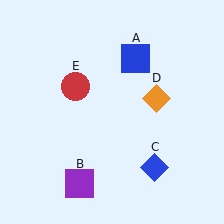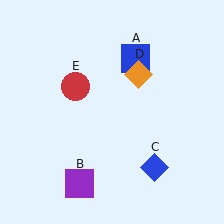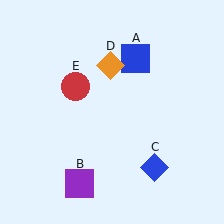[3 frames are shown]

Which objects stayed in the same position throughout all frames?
Blue square (object A) and purple square (object B) and blue diamond (object C) and red circle (object E) remained stationary.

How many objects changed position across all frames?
1 object changed position: orange diamond (object D).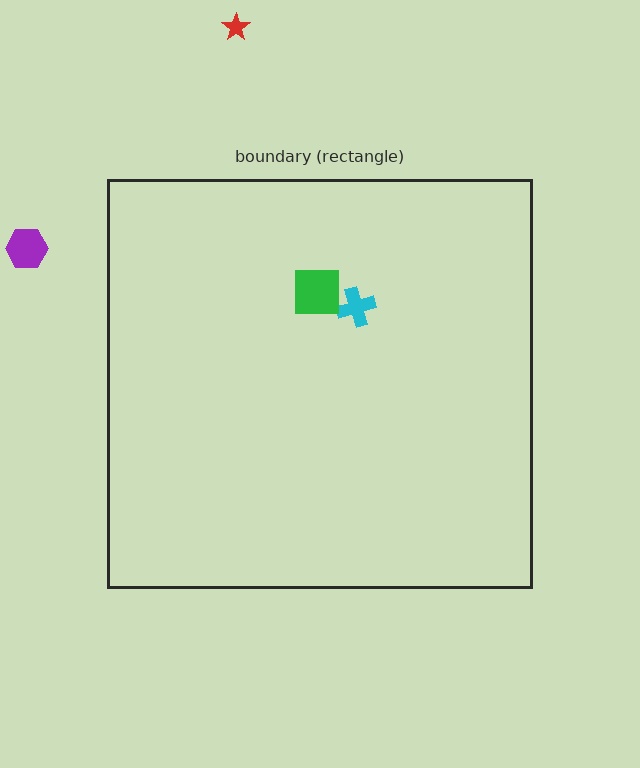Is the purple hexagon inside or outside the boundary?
Outside.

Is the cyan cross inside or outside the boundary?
Inside.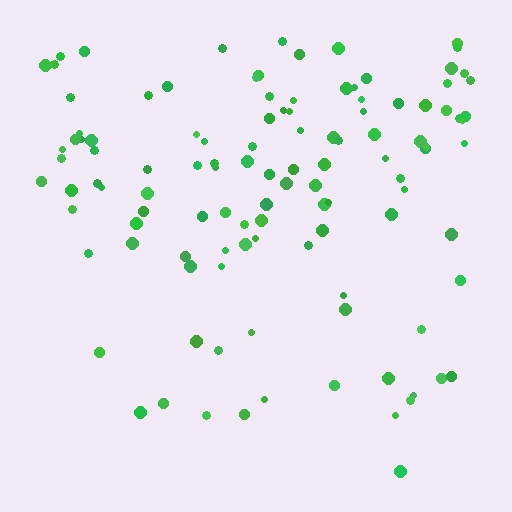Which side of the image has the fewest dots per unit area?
The bottom.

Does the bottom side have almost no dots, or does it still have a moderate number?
Still a moderate number, just noticeably fewer than the top.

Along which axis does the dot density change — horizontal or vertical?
Vertical.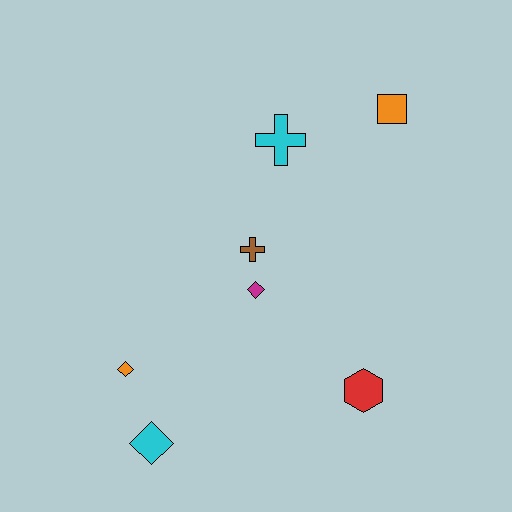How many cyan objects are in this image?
There are 2 cyan objects.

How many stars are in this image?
There are no stars.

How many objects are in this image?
There are 7 objects.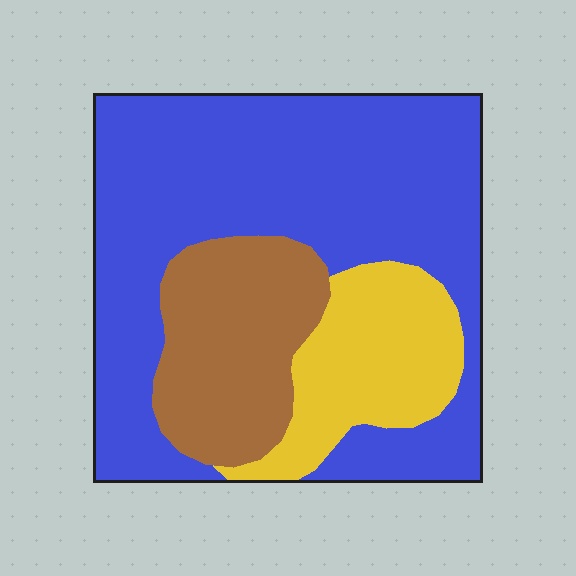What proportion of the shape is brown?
Brown takes up about one fifth (1/5) of the shape.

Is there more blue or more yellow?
Blue.